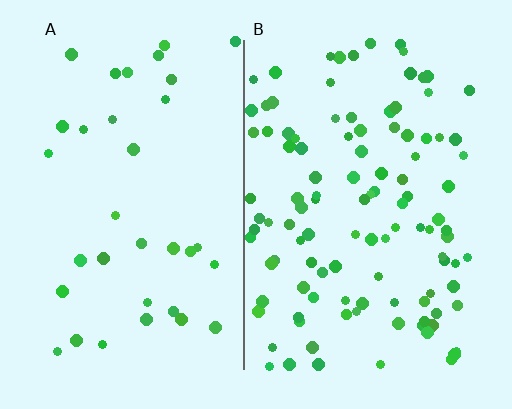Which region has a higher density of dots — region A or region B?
B (the right).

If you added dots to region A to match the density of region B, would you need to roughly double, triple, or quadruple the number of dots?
Approximately triple.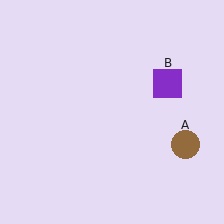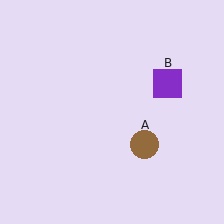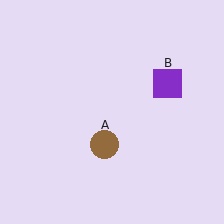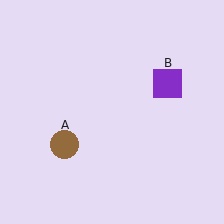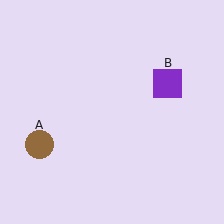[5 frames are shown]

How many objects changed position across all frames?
1 object changed position: brown circle (object A).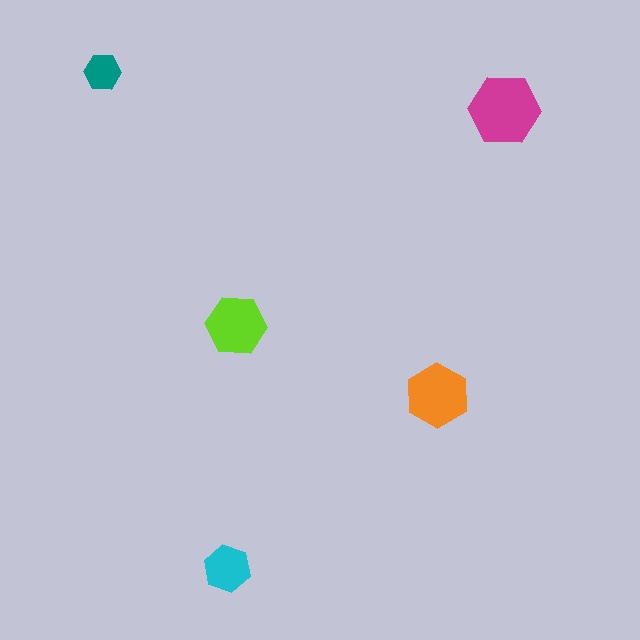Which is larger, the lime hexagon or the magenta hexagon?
The magenta one.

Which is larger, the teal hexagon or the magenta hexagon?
The magenta one.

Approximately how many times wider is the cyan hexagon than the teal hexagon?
About 1.5 times wider.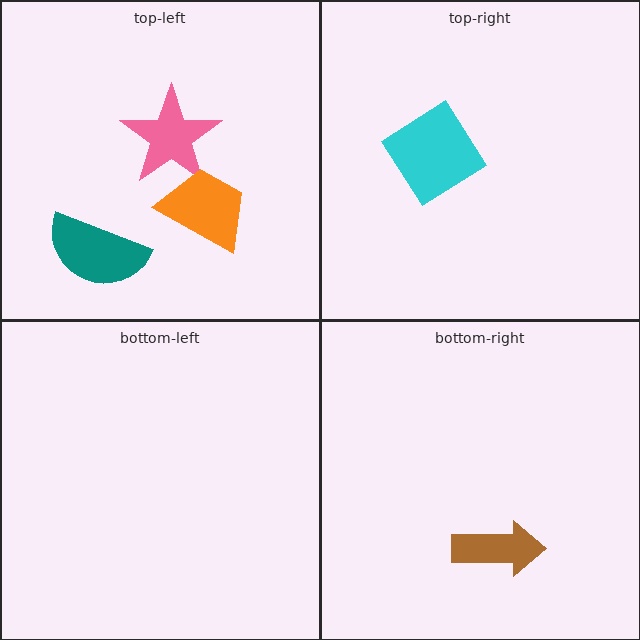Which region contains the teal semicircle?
The top-left region.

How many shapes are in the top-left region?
3.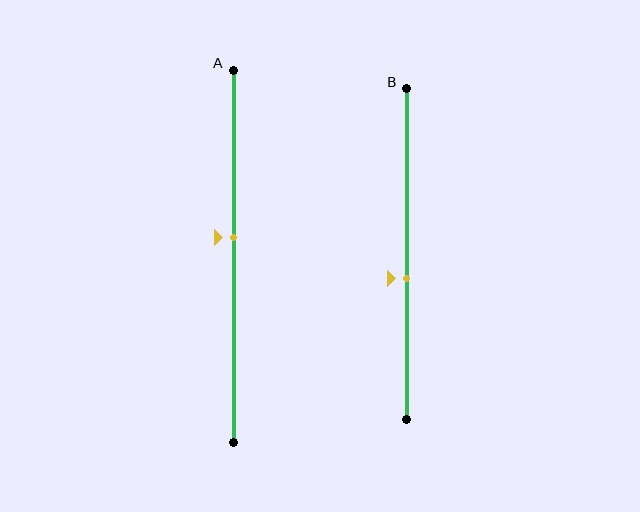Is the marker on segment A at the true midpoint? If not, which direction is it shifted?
No, the marker on segment A is shifted upward by about 5% of the segment length.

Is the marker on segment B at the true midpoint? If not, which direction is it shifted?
No, the marker on segment B is shifted downward by about 7% of the segment length.